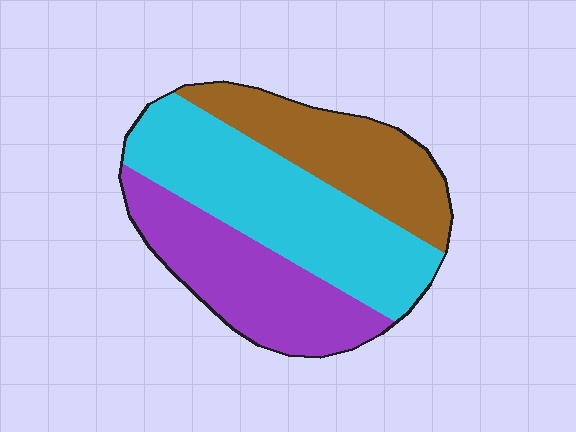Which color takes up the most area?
Cyan, at roughly 40%.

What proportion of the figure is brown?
Brown takes up about one quarter (1/4) of the figure.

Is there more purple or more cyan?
Cyan.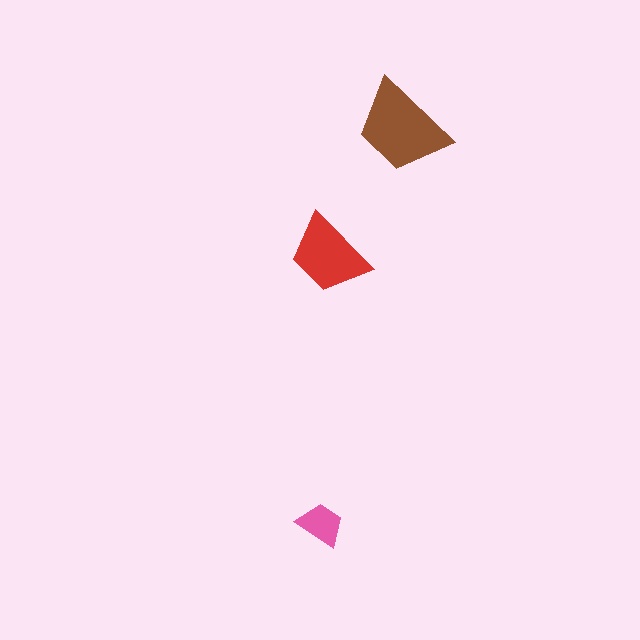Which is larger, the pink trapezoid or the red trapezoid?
The red one.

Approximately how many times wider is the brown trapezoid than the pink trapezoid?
About 2 times wider.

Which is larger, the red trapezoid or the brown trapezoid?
The brown one.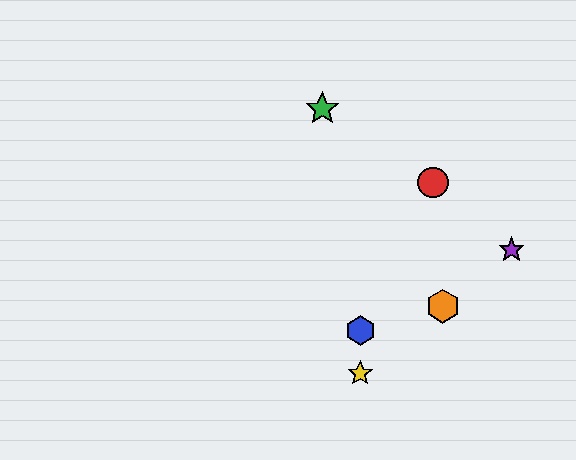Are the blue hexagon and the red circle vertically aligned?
No, the blue hexagon is at x≈360 and the red circle is at x≈433.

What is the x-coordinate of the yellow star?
The yellow star is at x≈360.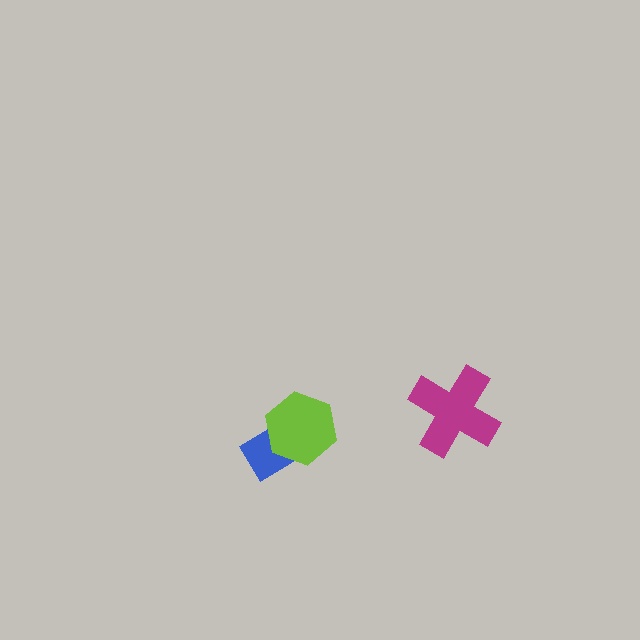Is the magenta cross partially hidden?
No, no other shape covers it.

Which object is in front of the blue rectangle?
The lime hexagon is in front of the blue rectangle.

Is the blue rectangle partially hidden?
Yes, it is partially covered by another shape.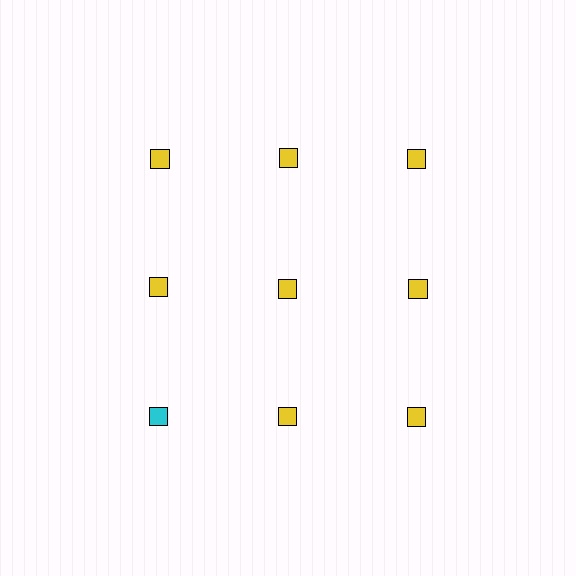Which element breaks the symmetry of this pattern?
The cyan square in the third row, leftmost column breaks the symmetry. All other shapes are yellow squares.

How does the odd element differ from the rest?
It has a different color: cyan instead of yellow.